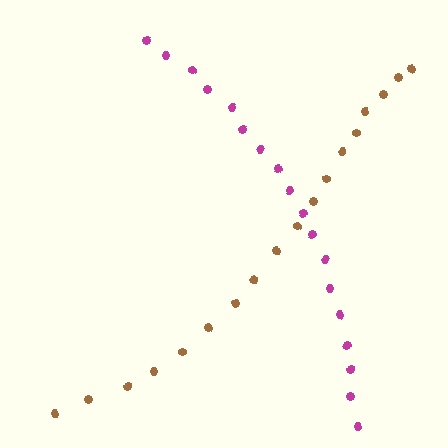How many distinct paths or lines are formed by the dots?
There are 2 distinct paths.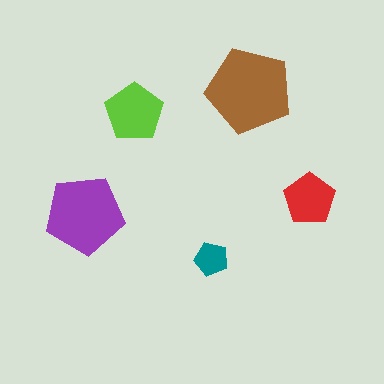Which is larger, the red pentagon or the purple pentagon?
The purple one.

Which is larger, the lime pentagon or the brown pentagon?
The brown one.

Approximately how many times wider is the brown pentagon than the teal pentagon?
About 2.5 times wider.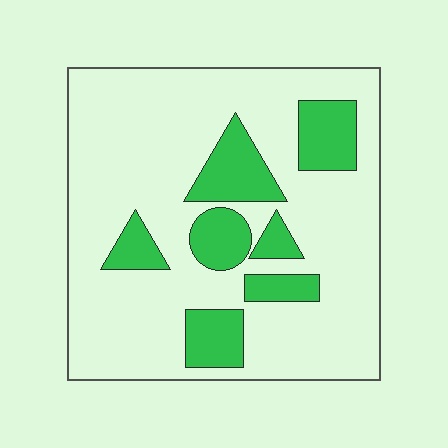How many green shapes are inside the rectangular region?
7.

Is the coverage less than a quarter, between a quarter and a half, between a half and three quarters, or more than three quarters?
Less than a quarter.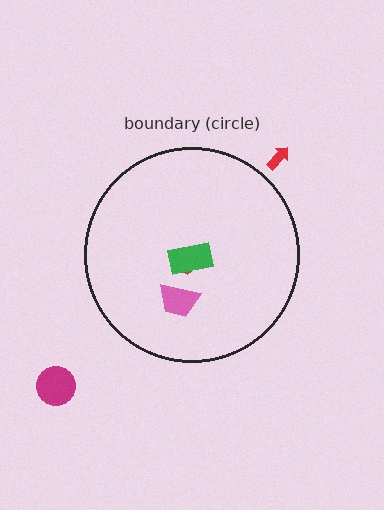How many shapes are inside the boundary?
3 inside, 2 outside.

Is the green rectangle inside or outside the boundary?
Inside.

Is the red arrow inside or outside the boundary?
Outside.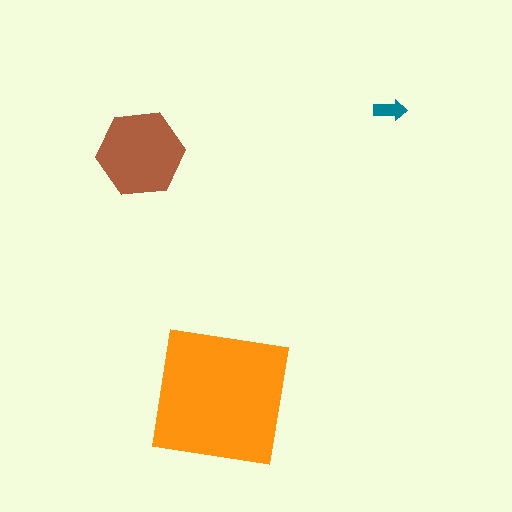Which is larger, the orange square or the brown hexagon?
The orange square.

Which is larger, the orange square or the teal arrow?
The orange square.